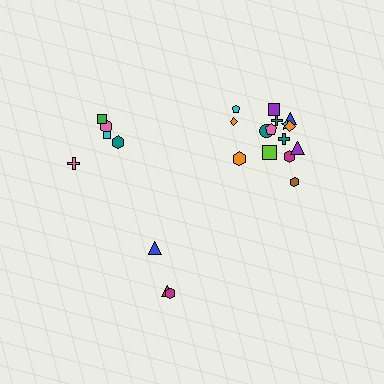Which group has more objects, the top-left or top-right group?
The top-right group.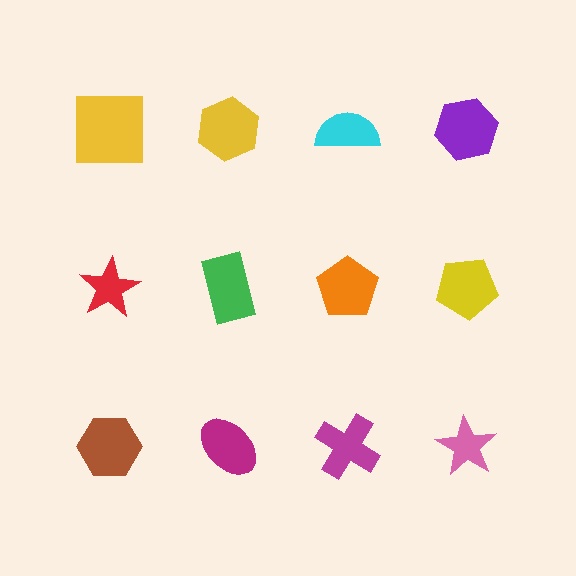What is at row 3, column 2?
A magenta ellipse.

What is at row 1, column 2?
A yellow hexagon.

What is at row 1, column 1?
A yellow square.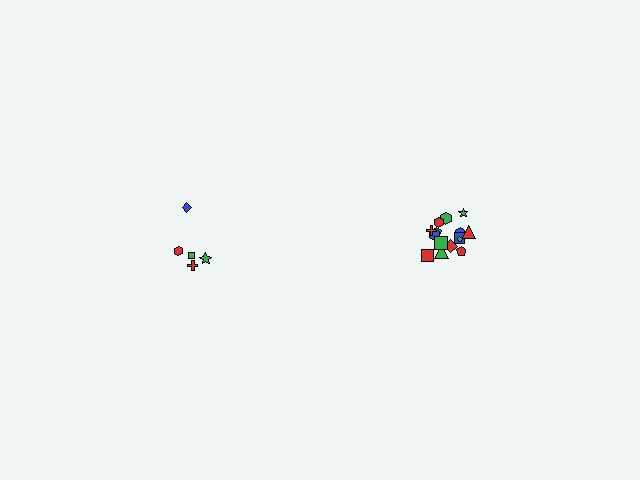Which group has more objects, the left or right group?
The right group.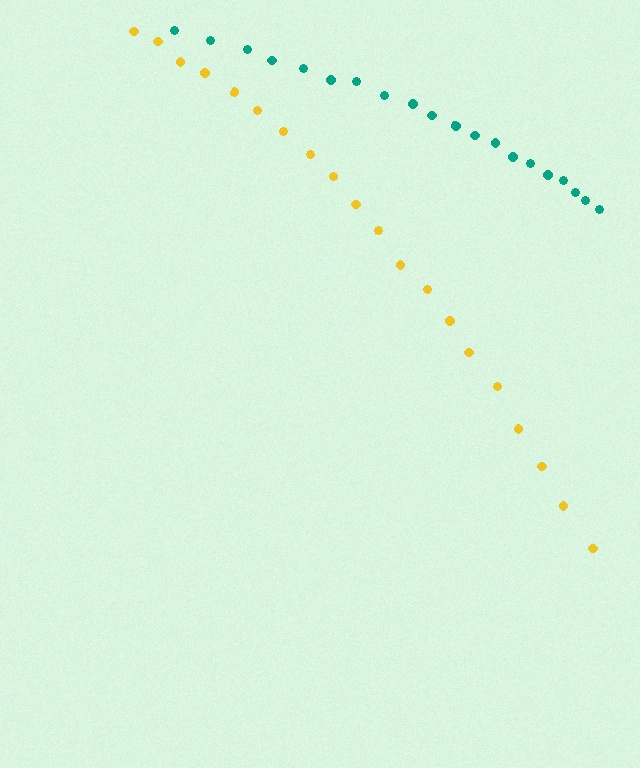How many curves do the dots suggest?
There are 2 distinct paths.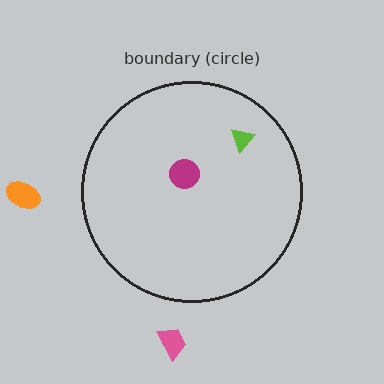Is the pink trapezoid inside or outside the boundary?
Outside.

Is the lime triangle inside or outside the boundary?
Inside.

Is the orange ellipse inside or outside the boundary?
Outside.